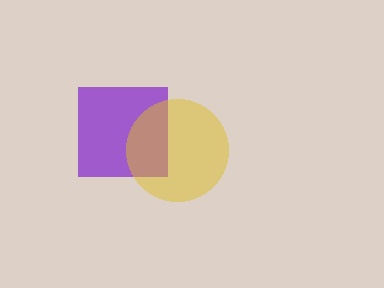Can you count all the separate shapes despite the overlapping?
Yes, there are 2 separate shapes.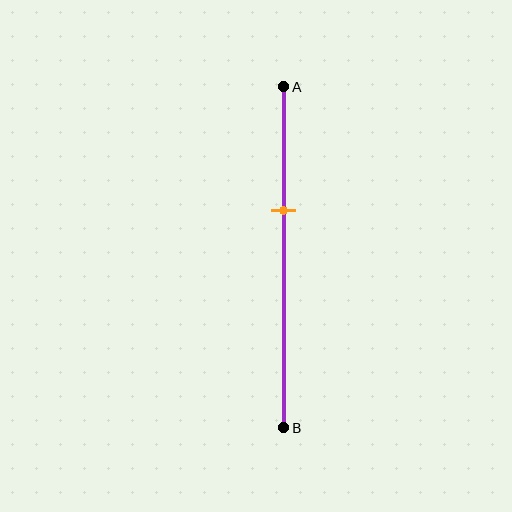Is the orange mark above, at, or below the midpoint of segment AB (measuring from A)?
The orange mark is above the midpoint of segment AB.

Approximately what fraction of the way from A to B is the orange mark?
The orange mark is approximately 35% of the way from A to B.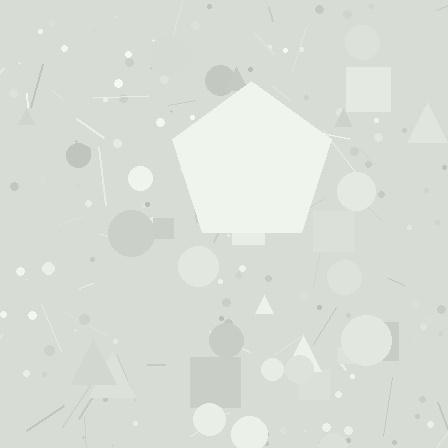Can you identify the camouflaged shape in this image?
The camouflaged shape is a pentagon.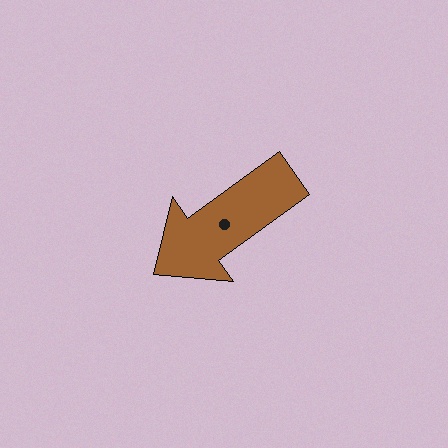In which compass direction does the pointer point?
Southwest.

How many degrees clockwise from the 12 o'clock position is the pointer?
Approximately 234 degrees.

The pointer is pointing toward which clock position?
Roughly 8 o'clock.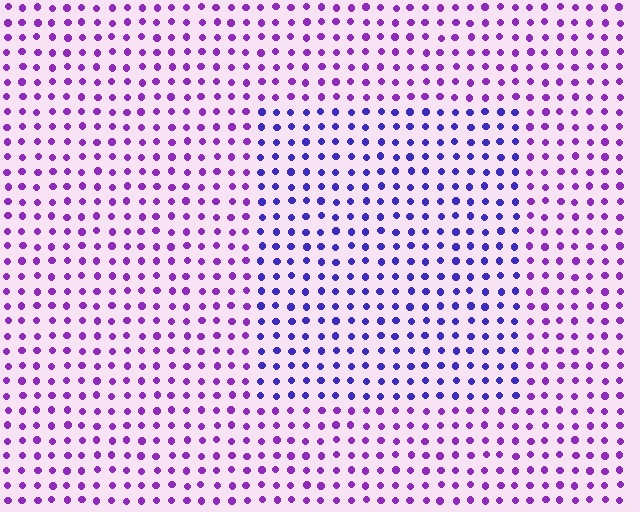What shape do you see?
I see a rectangle.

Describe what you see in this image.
The image is filled with small purple elements in a uniform arrangement. A rectangle-shaped region is visible where the elements are tinted to a slightly different hue, forming a subtle color boundary.